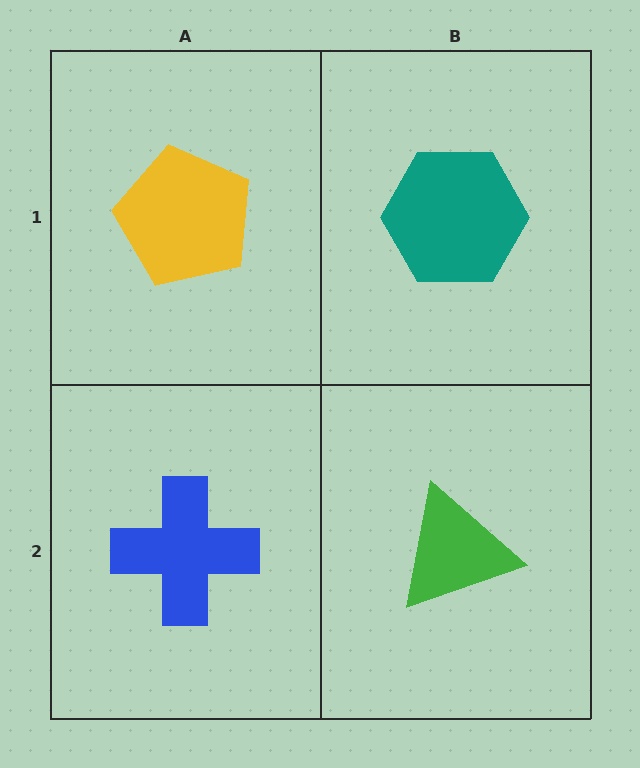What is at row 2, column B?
A green triangle.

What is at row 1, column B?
A teal hexagon.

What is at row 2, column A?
A blue cross.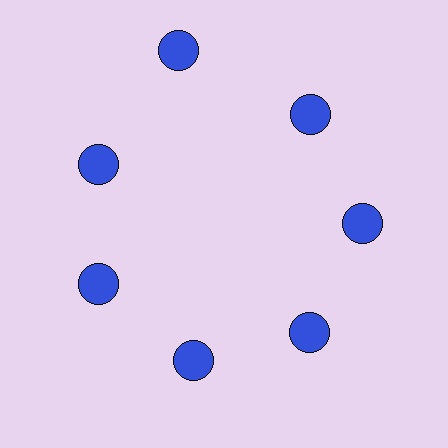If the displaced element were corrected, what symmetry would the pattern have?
It would have 7-fold rotational symmetry — the pattern would map onto itself every 51 degrees.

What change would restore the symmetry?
The symmetry would be restored by moving it inward, back onto the ring so that all 7 circles sit at equal angles and equal distance from the center.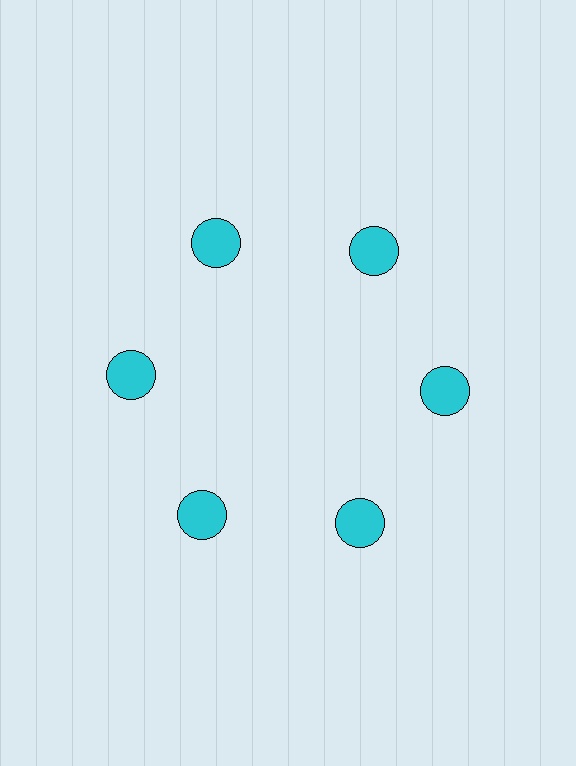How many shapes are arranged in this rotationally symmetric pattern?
There are 6 shapes, arranged in 6 groups of 1.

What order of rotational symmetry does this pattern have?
This pattern has 6-fold rotational symmetry.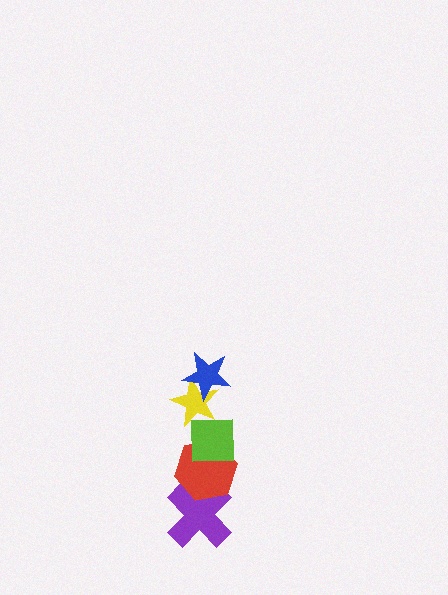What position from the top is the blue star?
The blue star is 1st from the top.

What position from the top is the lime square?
The lime square is 3rd from the top.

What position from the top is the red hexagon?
The red hexagon is 4th from the top.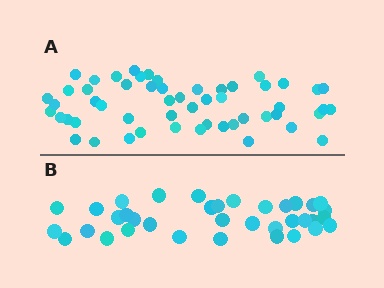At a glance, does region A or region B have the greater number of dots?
Region A (the top region) has more dots.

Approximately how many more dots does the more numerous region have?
Region A has approximately 20 more dots than region B.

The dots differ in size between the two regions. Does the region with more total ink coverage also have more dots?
No. Region B has more total ink coverage because its dots are larger, but region A actually contains more individual dots. Total area can be misleading — the number of items is what matters here.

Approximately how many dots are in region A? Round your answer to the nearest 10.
About 50 dots. (The exact count is 54, which rounds to 50.)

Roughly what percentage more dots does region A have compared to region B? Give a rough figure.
About 50% more.